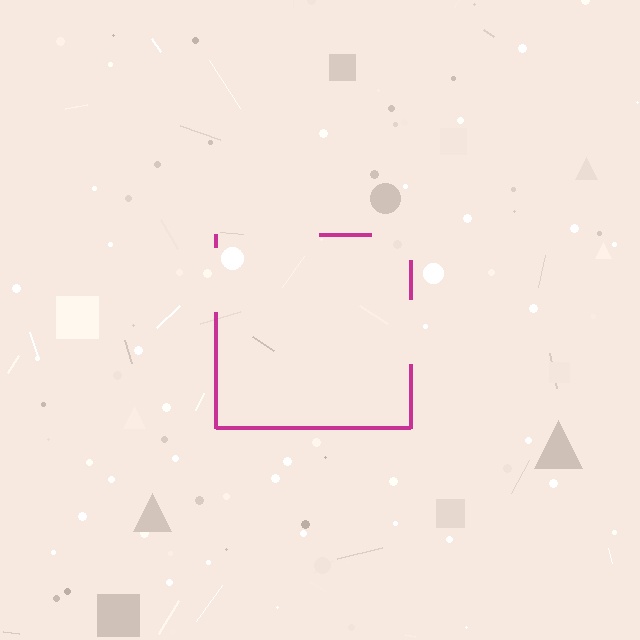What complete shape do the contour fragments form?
The contour fragments form a square.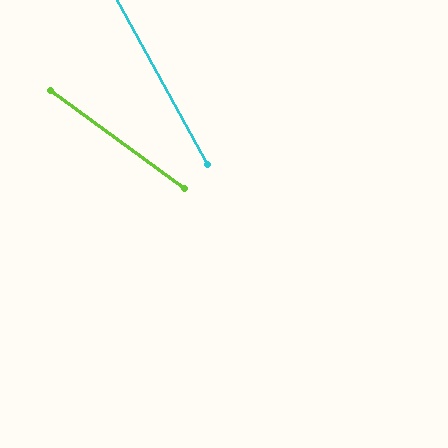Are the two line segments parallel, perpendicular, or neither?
Neither parallel nor perpendicular — they differ by about 25°.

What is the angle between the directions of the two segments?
Approximately 25 degrees.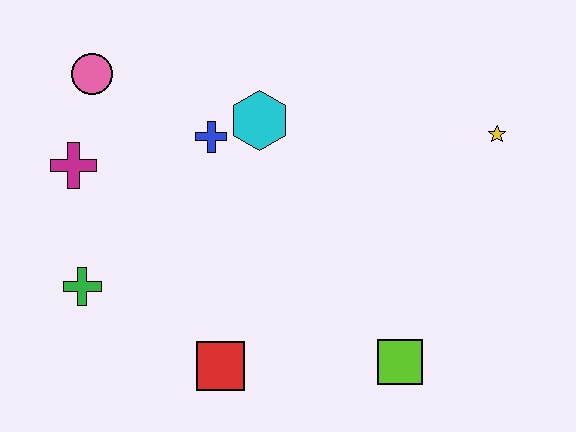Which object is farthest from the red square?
The yellow star is farthest from the red square.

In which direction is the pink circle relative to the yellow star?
The pink circle is to the left of the yellow star.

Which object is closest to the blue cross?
The cyan hexagon is closest to the blue cross.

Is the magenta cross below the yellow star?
Yes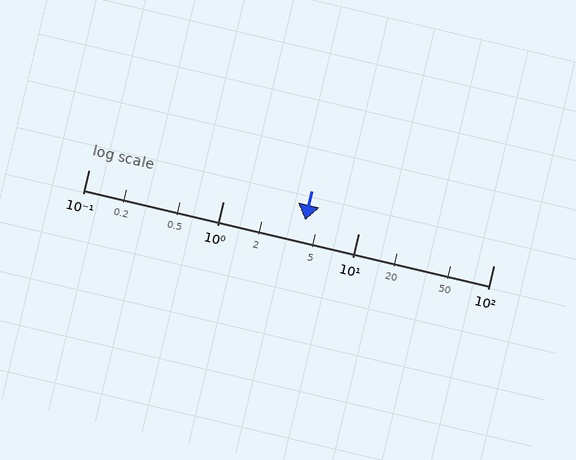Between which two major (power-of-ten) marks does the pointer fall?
The pointer is between 1 and 10.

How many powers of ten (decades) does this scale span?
The scale spans 3 decades, from 0.1 to 100.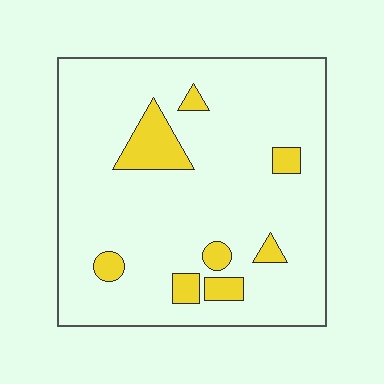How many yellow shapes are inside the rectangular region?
8.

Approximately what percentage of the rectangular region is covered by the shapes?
Approximately 10%.